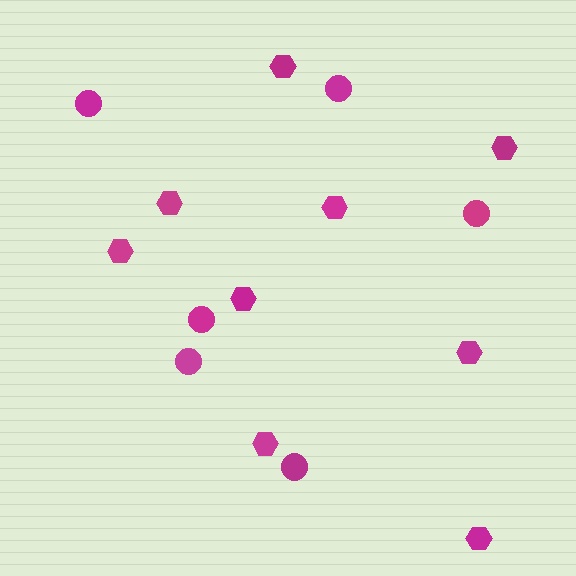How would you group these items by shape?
There are 2 groups: one group of hexagons (9) and one group of circles (6).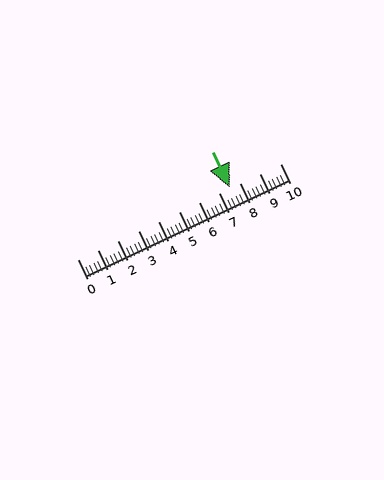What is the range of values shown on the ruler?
The ruler shows values from 0 to 10.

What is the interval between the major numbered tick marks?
The major tick marks are spaced 1 units apart.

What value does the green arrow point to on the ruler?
The green arrow points to approximately 7.5.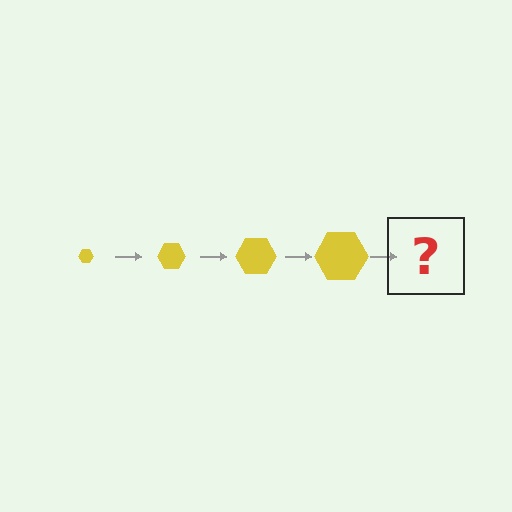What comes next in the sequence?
The next element should be a yellow hexagon, larger than the previous one.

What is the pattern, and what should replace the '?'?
The pattern is that the hexagon gets progressively larger each step. The '?' should be a yellow hexagon, larger than the previous one.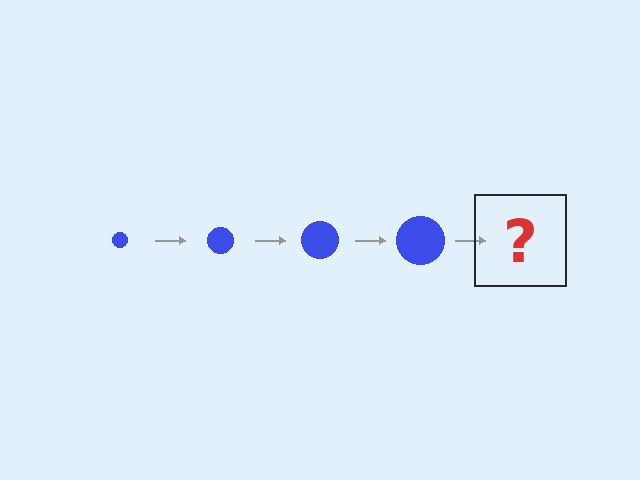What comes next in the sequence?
The next element should be a blue circle, larger than the previous one.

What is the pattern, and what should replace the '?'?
The pattern is that the circle gets progressively larger each step. The '?' should be a blue circle, larger than the previous one.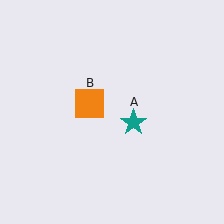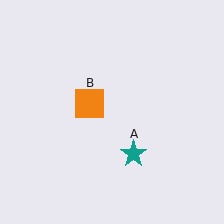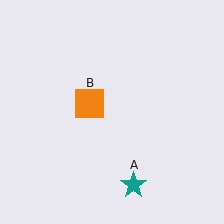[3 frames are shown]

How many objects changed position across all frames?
1 object changed position: teal star (object A).